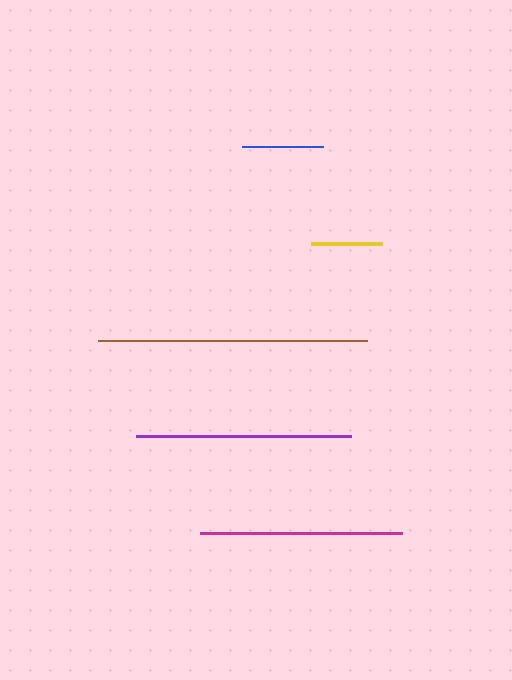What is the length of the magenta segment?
The magenta segment is approximately 202 pixels long.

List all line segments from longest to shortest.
From longest to shortest: brown, purple, magenta, blue, yellow.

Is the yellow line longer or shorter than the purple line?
The purple line is longer than the yellow line.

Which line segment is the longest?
The brown line is the longest at approximately 269 pixels.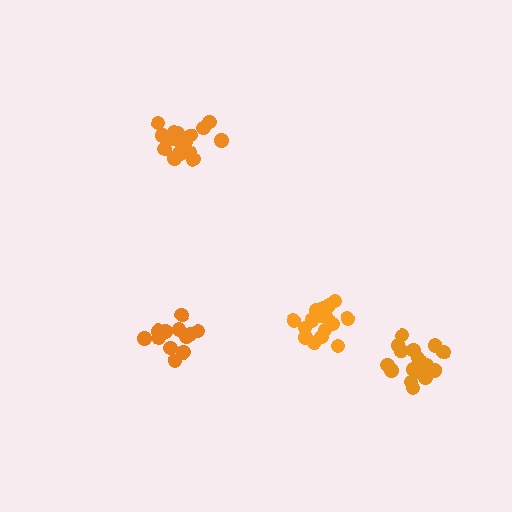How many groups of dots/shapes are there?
There are 4 groups.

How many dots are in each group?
Group 1: 17 dots, Group 2: 17 dots, Group 3: 13 dots, Group 4: 16 dots (63 total).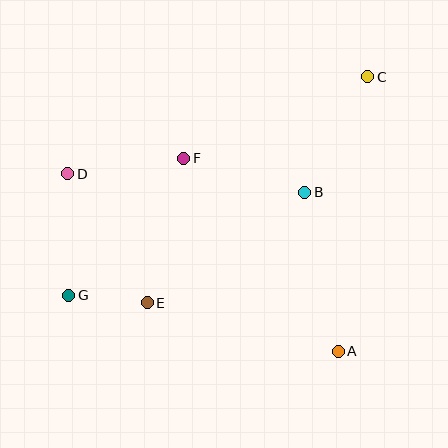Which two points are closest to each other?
Points E and G are closest to each other.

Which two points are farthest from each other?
Points C and G are farthest from each other.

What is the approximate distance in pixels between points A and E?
The distance between A and E is approximately 197 pixels.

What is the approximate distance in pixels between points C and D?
The distance between C and D is approximately 316 pixels.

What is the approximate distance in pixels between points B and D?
The distance between B and D is approximately 238 pixels.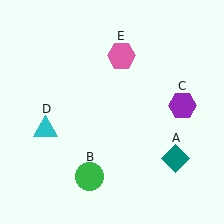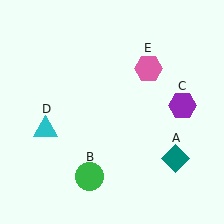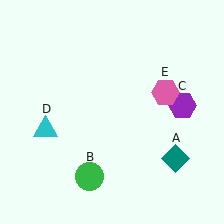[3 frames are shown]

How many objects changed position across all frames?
1 object changed position: pink hexagon (object E).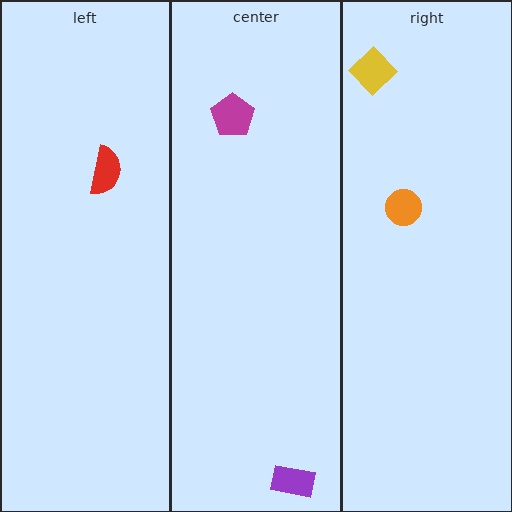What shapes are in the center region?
The purple rectangle, the magenta pentagon.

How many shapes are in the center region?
2.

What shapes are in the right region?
The orange circle, the yellow diamond.